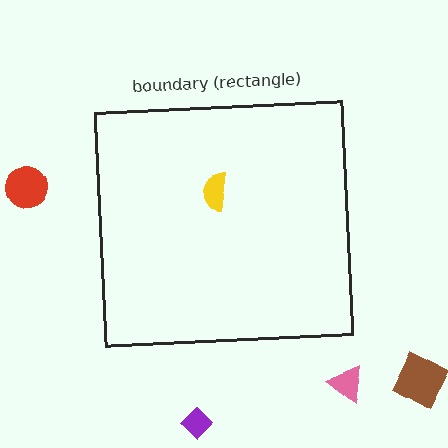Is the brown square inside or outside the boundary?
Outside.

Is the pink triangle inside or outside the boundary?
Outside.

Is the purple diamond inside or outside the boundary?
Outside.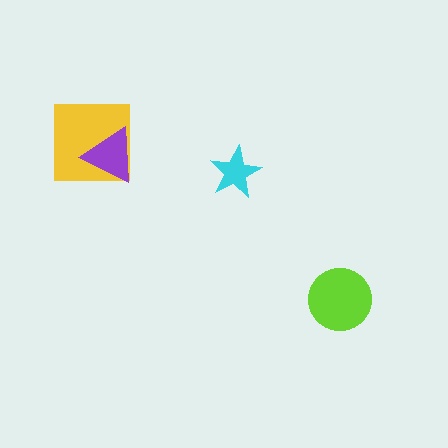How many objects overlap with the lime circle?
0 objects overlap with the lime circle.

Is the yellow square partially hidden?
Yes, it is partially covered by another shape.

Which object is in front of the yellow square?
The purple triangle is in front of the yellow square.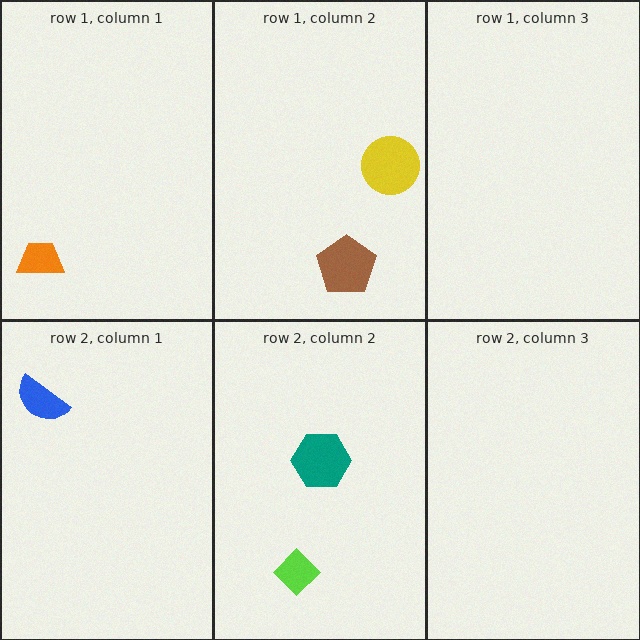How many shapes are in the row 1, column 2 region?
2.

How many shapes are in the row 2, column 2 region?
2.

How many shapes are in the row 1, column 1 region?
1.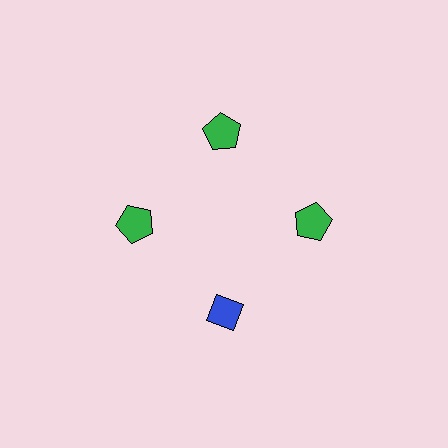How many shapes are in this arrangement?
There are 4 shapes arranged in a ring pattern.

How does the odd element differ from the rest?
It differs in both color (blue instead of green) and shape (diamond instead of pentagon).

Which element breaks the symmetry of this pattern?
The blue diamond at roughly the 6 o'clock position breaks the symmetry. All other shapes are green pentagons.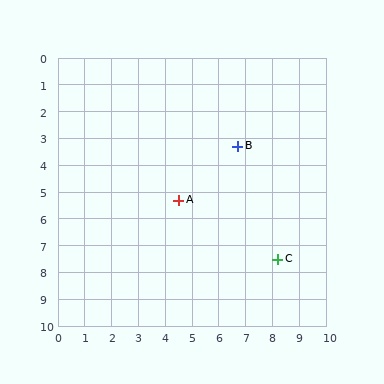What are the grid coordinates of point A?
Point A is at approximately (4.5, 5.3).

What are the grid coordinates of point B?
Point B is at approximately (6.7, 3.3).